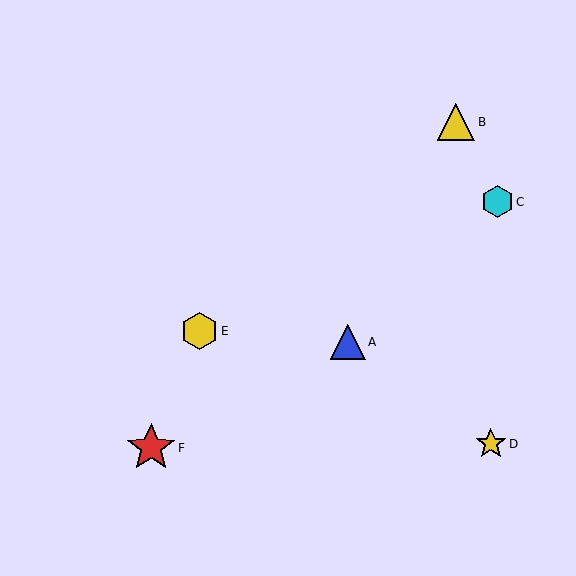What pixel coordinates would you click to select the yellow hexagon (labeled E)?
Click at (200, 331) to select the yellow hexagon E.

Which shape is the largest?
The red star (labeled F) is the largest.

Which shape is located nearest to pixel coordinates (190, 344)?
The yellow hexagon (labeled E) at (200, 331) is nearest to that location.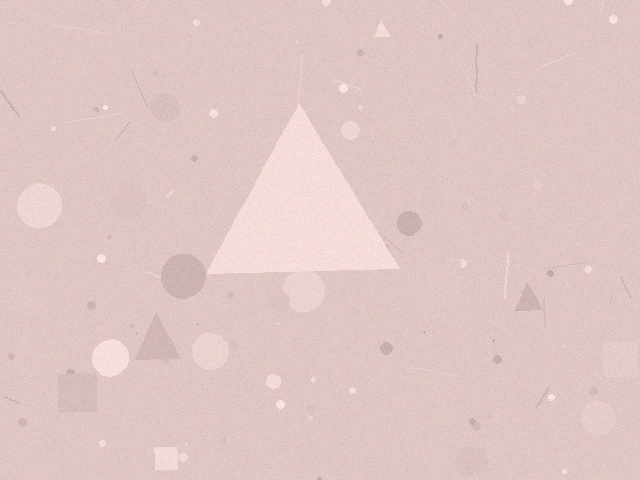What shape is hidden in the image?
A triangle is hidden in the image.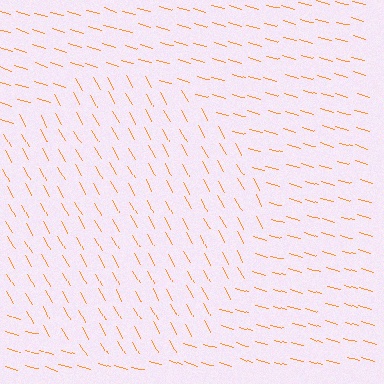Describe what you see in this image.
The image is filled with small orange line segments. A circle region in the image has lines oriented differently from the surrounding lines, creating a visible texture boundary.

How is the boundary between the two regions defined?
The boundary is defined purely by a change in line orientation (approximately 45 degrees difference). All lines are the same color and thickness.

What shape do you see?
I see a circle.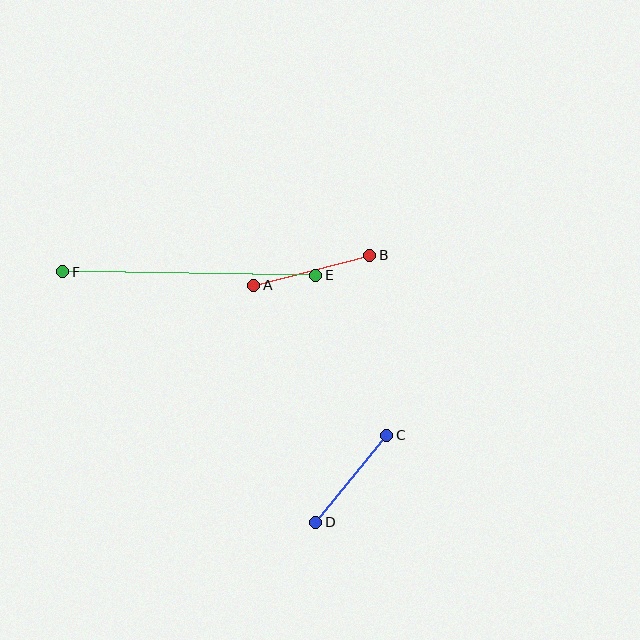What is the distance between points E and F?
The distance is approximately 253 pixels.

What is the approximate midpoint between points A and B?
The midpoint is at approximately (312, 270) pixels.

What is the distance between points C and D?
The distance is approximately 112 pixels.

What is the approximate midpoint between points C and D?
The midpoint is at approximately (351, 479) pixels.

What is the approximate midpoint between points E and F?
The midpoint is at approximately (189, 274) pixels.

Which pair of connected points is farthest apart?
Points E and F are farthest apart.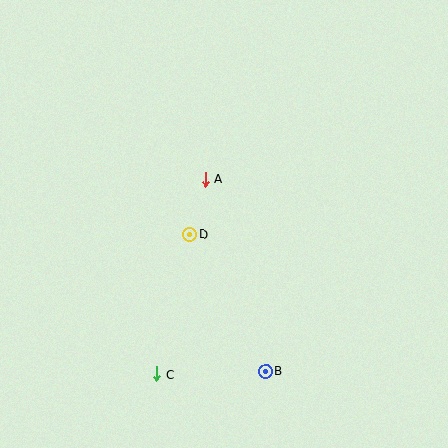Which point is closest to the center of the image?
Point D at (189, 235) is closest to the center.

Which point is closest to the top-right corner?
Point A is closest to the top-right corner.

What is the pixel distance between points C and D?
The distance between C and D is 143 pixels.